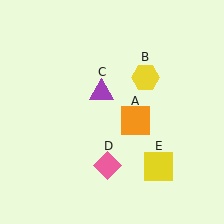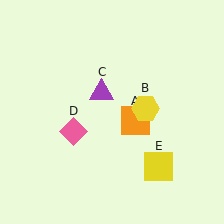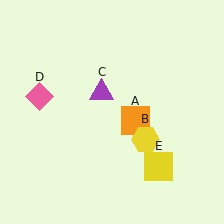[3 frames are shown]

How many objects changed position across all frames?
2 objects changed position: yellow hexagon (object B), pink diamond (object D).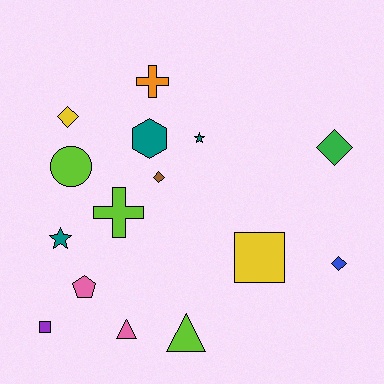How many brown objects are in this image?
There is 1 brown object.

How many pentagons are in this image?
There is 1 pentagon.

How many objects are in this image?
There are 15 objects.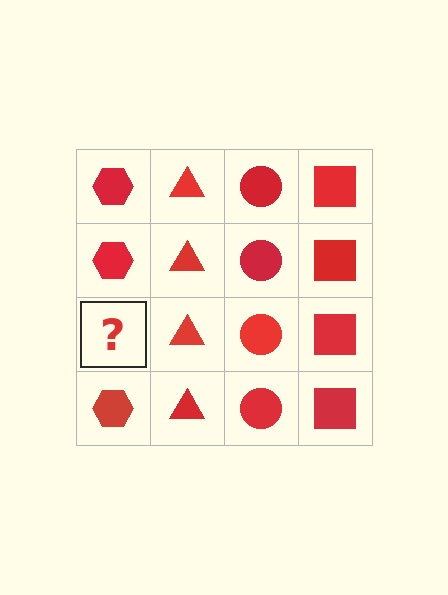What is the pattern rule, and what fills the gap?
The rule is that each column has a consistent shape. The gap should be filled with a red hexagon.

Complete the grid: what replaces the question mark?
The question mark should be replaced with a red hexagon.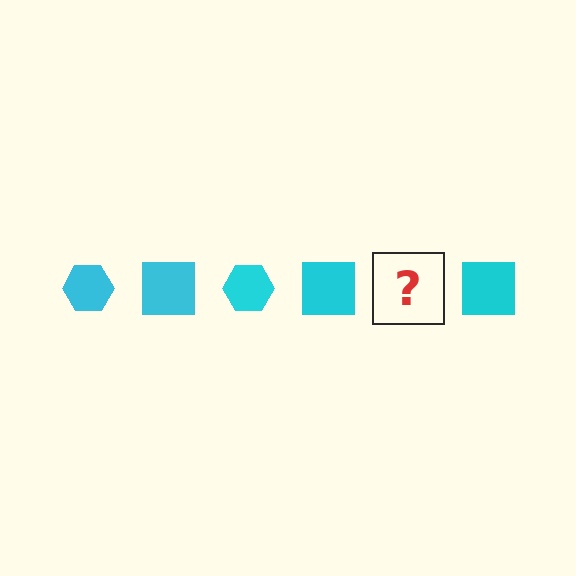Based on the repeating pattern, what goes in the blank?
The blank should be a cyan hexagon.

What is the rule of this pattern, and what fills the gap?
The rule is that the pattern cycles through hexagon, square shapes in cyan. The gap should be filled with a cyan hexagon.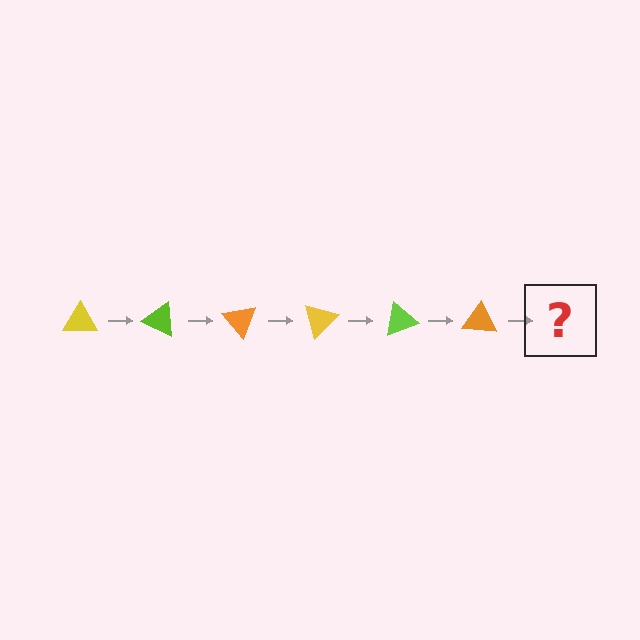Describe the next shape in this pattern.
It should be a yellow triangle, rotated 150 degrees from the start.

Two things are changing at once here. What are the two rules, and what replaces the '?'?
The two rules are that it rotates 25 degrees each step and the color cycles through yellow, lime, and orange. The '?' should be a yellow triangle, rotated 150 degrees from the start.